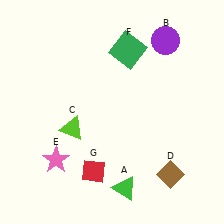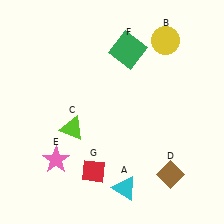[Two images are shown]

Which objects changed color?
A changed from green to cyan. B changed from purple to yellow.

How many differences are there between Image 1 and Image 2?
There are 2 differences between the two images.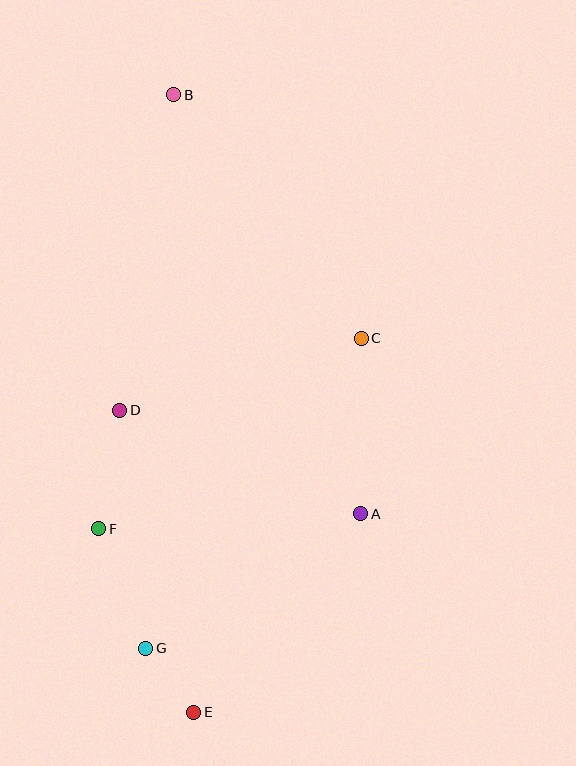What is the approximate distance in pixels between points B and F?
The distance between B and F is approximately 440 pixels.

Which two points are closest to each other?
Points E and G are closest to each other.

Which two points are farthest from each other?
Points B and E are farthest from each other.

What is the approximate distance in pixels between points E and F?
The distance between E and F is approximately 207 pixels.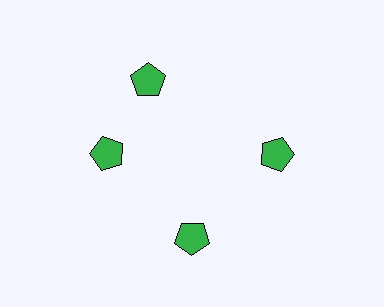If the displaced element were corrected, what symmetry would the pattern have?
It would have 4-fold rotational symmetry — the pattern would map onto itself every 90 degrees.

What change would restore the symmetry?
The symmetry would be restored by rotating it back into even spacing with its neighbors so that all 4 pentagons sit at equal angles and equal distance from the center.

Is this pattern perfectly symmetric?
No. The 4 green pentagons are arranged in a ring, but one element near the 12 o'clock position is rotated out of alignment along the ring, breaking the 4-fold rotational symmetry.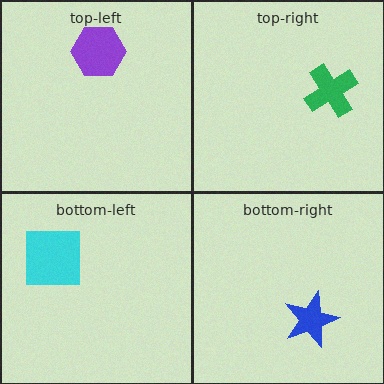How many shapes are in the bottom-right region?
1.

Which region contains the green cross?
The top-right region.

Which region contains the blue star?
The bottom-right region.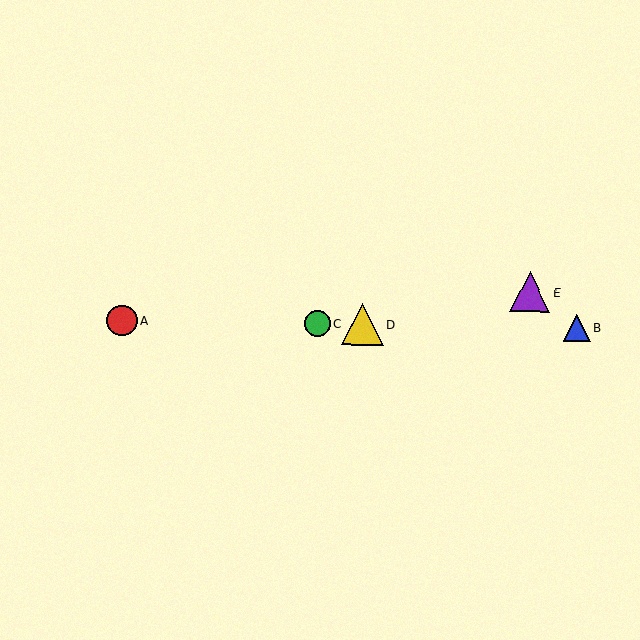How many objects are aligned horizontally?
4 objects (A, B, C, D) are aligned horizontally.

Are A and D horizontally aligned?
Yes, both are at y≈320.